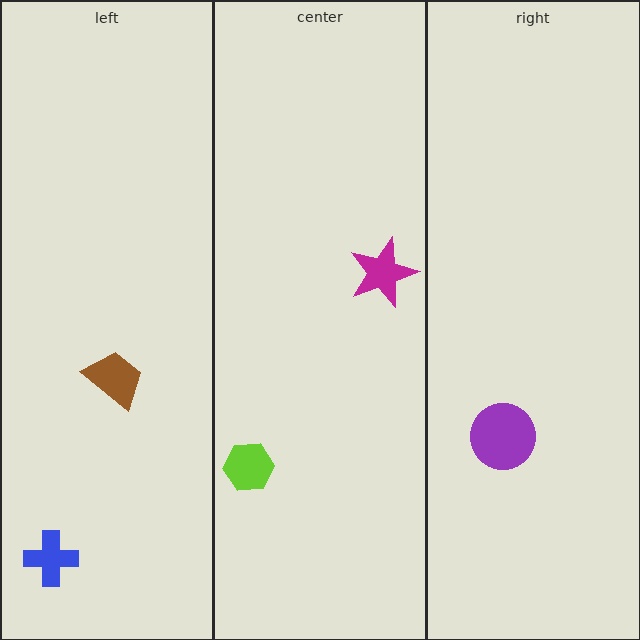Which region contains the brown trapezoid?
The left region.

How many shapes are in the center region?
2.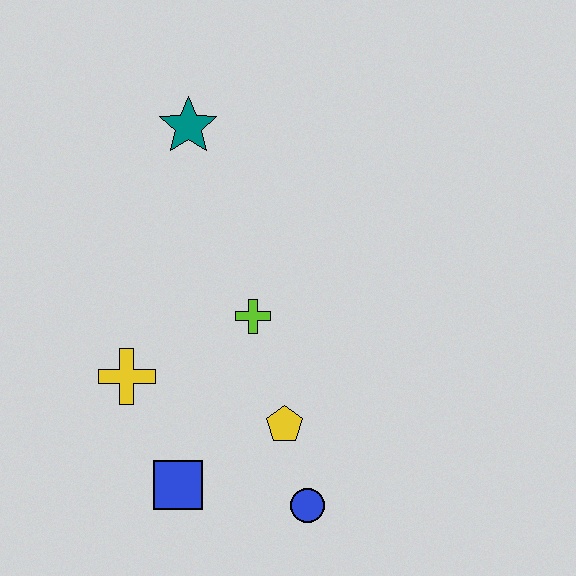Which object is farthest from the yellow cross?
The teal star is farthest from the yellow cross.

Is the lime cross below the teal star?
Yes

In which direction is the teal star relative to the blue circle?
The teal star is above the blue circle.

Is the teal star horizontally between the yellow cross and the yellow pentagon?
Yes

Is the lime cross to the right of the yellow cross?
Yes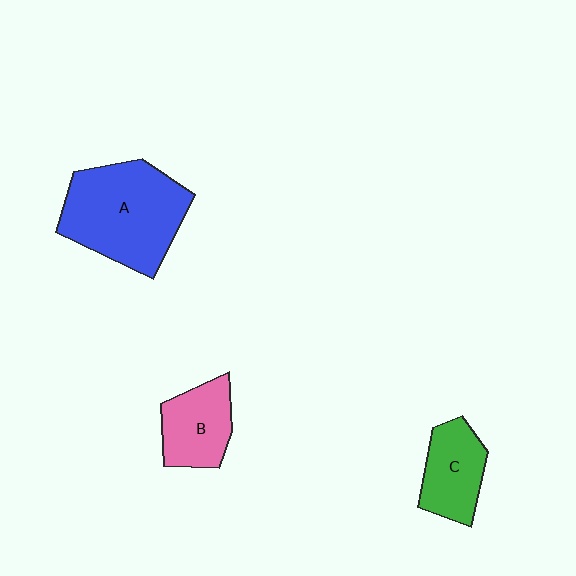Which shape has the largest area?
Shape A (blue).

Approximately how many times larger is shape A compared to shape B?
Approximately 2.0 times.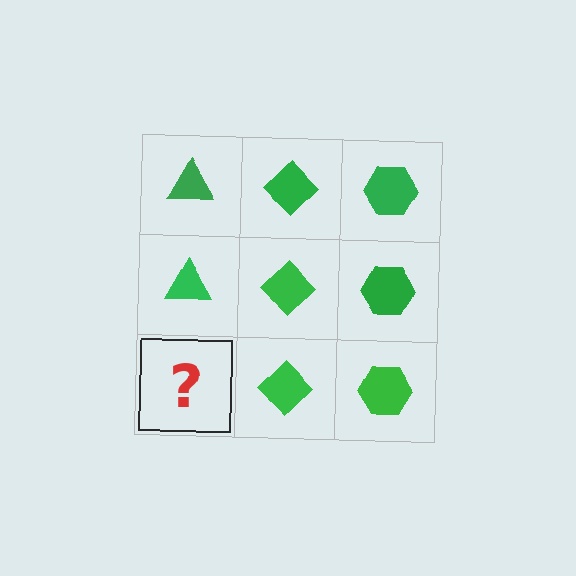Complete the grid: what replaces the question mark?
The question mark should be replaced with a green triangle.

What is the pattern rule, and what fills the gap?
The rule is that each column has a consistent shape. The gap should be filled with a green triangle.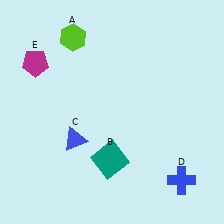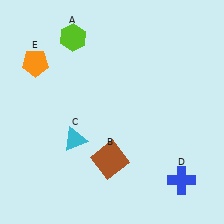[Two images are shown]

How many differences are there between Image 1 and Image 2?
There are 3 differences between the two images.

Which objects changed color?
B changed from teal to brown. C changed from blue to cyan. E changed from magenta to orange.